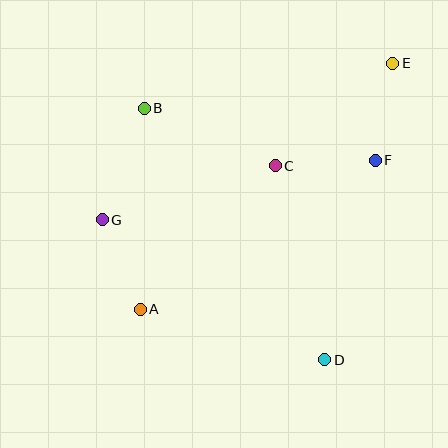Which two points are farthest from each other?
Points A and E are farthest from each other.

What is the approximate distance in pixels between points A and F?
The distance between A and F is approximately 278 pixels.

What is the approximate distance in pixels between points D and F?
The distance between D and F is approximately 206 pixels.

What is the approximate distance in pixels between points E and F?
The distance between E and F is approximately 98 pixels.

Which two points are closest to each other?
Points A and G are closest to each other.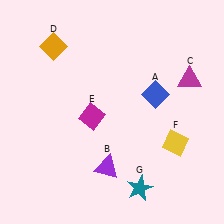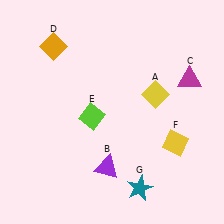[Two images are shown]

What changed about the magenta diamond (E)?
In Image 1, E is magenta. In Image 2, it changed to lime.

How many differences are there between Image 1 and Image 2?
There are 2 differences between the two images.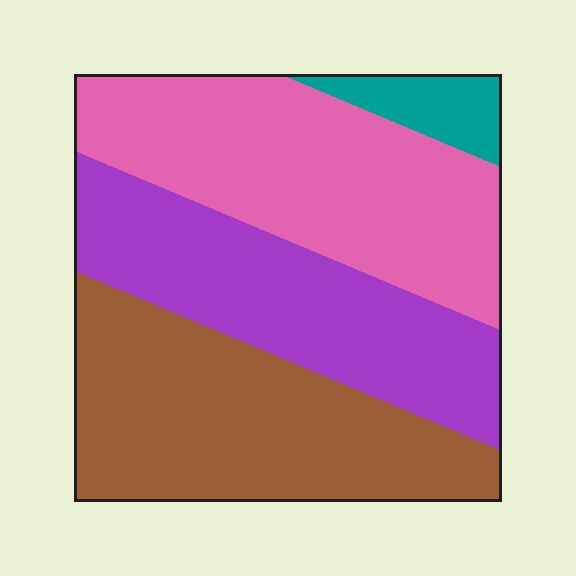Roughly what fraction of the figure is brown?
Brown takes up about one third (1/3) of the figure.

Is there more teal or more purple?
Purple.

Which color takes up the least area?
Teal, at roughly 5%.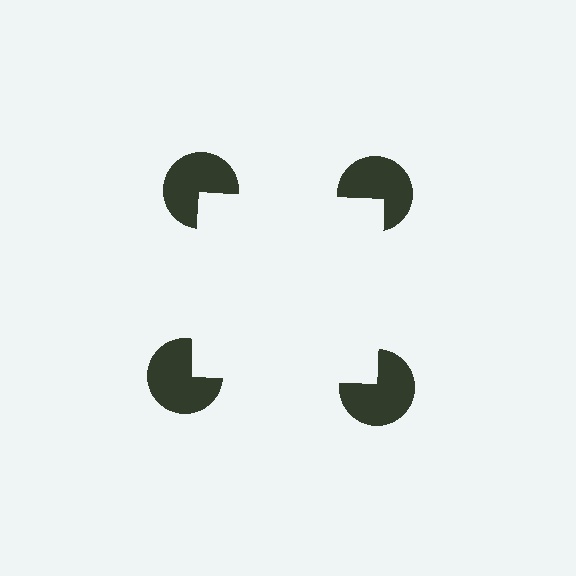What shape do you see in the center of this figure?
An illusory square — its edges are inferred from the aligned wedge cuts in the pac-man discs, not physically drawn.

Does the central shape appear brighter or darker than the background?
It typically appears slightly brighter than the background, even though no actual brightness change is drawn.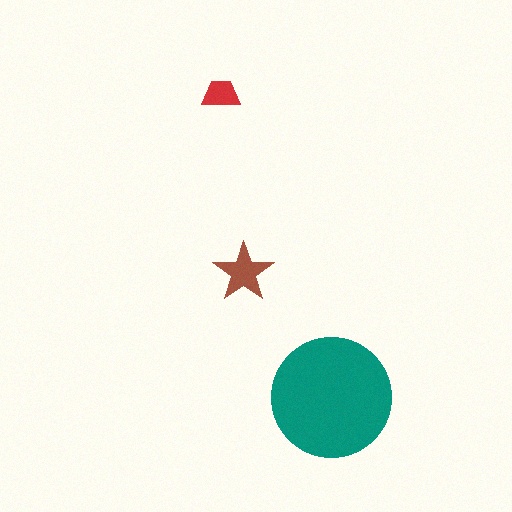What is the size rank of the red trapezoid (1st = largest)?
3rd.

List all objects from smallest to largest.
The red trapezoid, the brown star, the teal circle.